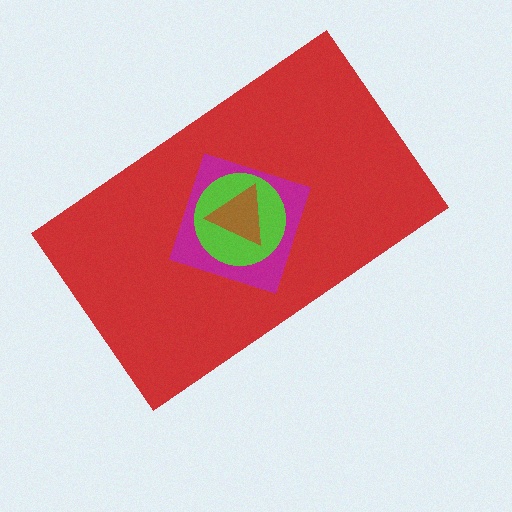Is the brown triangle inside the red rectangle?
Yes.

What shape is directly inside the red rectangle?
The magenta square.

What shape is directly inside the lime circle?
The brown triangle.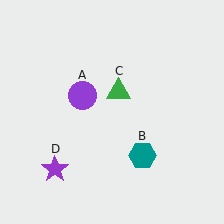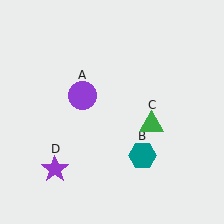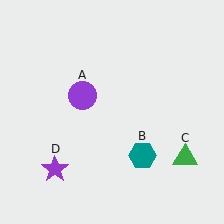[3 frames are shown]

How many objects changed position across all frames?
1 object changed position: green triangle (object C).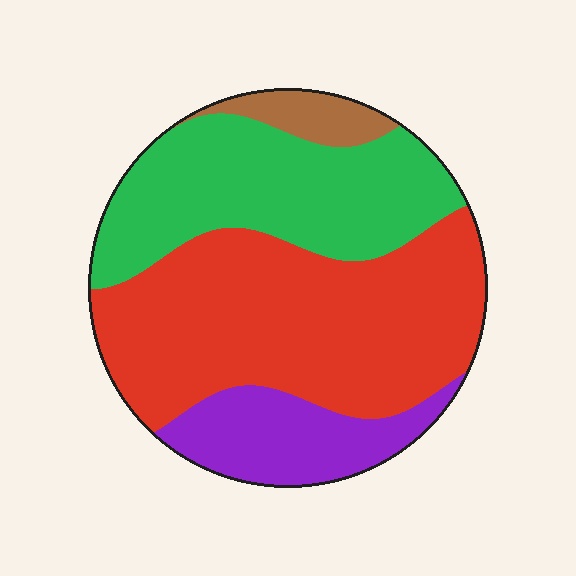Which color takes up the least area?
Brown, at roughly 5%.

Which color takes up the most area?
Red, at roughly 50%.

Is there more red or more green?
Red.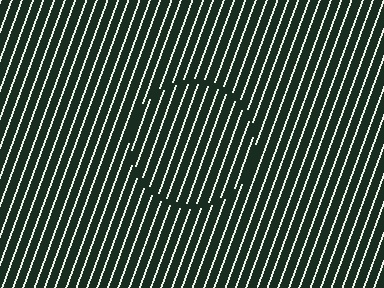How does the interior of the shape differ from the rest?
The interior of the shape contains the same grating, shifted by half a period — the contour is defined by the phase discontinuity where line-ends from the inner and outer gratings abut.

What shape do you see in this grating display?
An illusory circle. The interior of the shape contains the same grating, shifted by half a period — the contour is defined by the phase discontinuity where line-ends from the inner and outer gratings abut.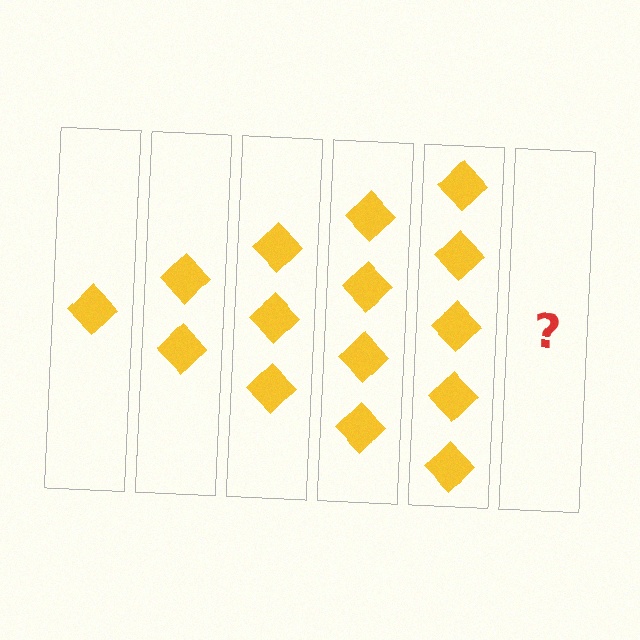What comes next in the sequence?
The next element should be 6 diamonds.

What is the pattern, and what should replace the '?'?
The pattern is that each step adds one more diamond. The '?' should be 6 diamonds.